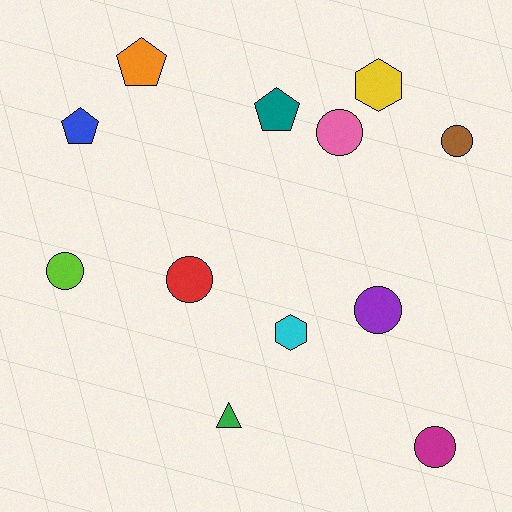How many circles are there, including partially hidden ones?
There are 6 circles.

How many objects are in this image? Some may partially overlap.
There are 12 objects.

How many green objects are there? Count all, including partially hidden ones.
There is 1 green object.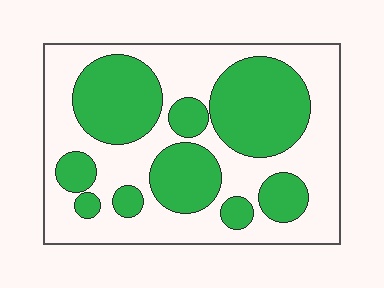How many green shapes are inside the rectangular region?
9.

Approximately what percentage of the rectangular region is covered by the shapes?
Approximately 45%.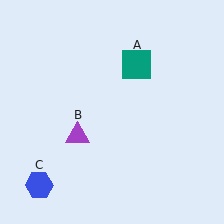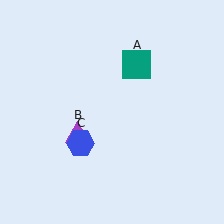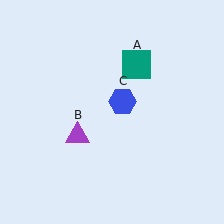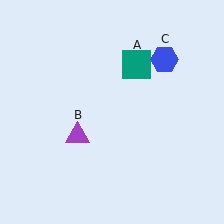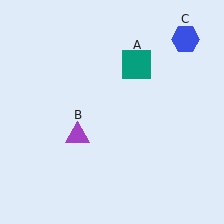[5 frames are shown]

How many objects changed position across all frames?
1 object changed position: blue hexagon (object C).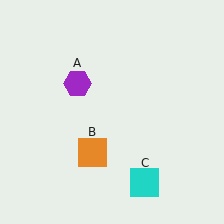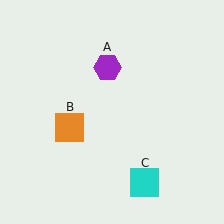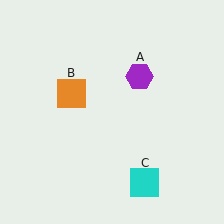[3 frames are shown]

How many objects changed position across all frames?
2 objects changed position: purple hexagon (object A), orange square (object B).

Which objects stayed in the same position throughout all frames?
Cyan square (object C) remained stationary.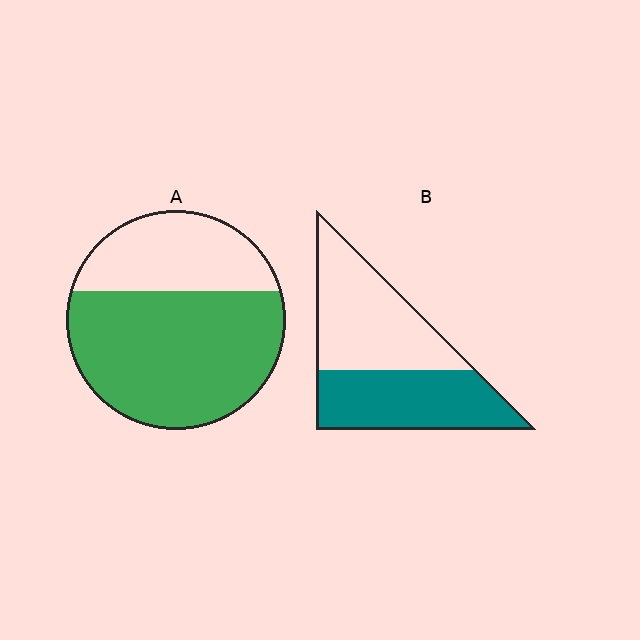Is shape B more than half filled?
Roughly half.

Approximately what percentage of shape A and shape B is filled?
A is approximately 65% and B is approximately 45%.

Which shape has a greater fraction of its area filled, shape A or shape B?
Shape A.